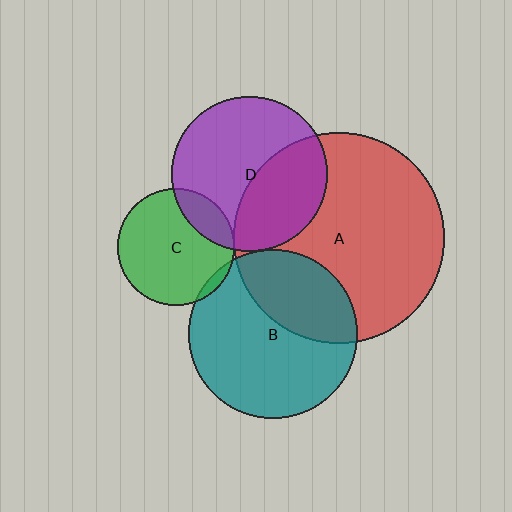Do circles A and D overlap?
Yes.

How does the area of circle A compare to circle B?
Approximately 1.6 times.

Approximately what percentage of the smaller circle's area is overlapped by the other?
Approximately 40%.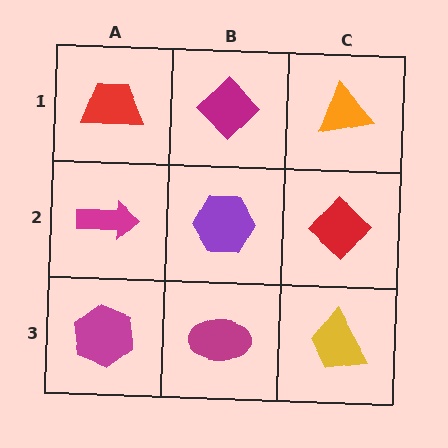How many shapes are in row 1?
3 shapes.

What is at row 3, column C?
A yellow trapezoid.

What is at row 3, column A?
A magenta hexagon.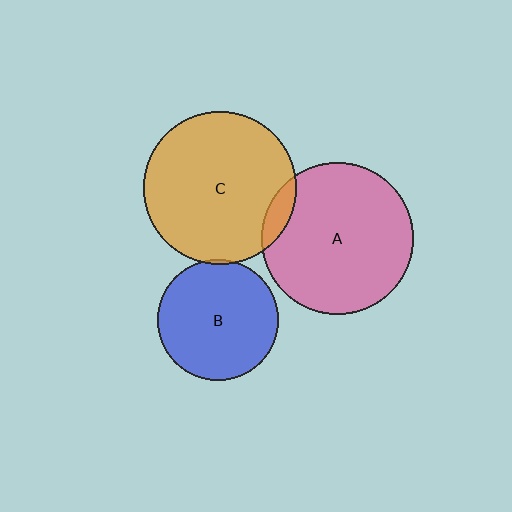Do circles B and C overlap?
Yes.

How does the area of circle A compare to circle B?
Approximately 1.6 times.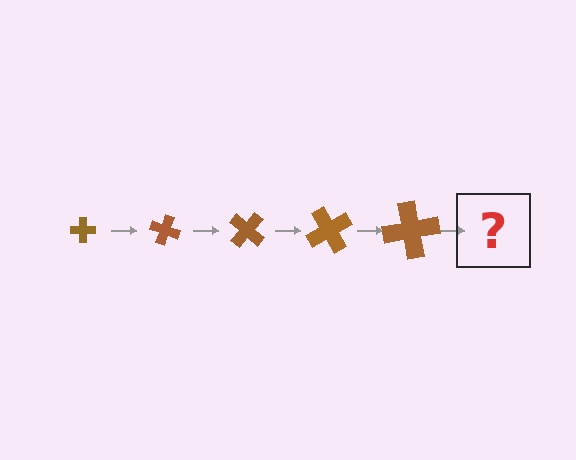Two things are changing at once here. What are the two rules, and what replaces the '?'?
The two rules are that the cross grows larger each step and it rotates 20 degrees each step. The '?' should be a cross, larger than the previous one and rotated 100 degrees from the start.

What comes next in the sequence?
The next element should be a cross, larger than the previous one and rotated 100 degrees from the start.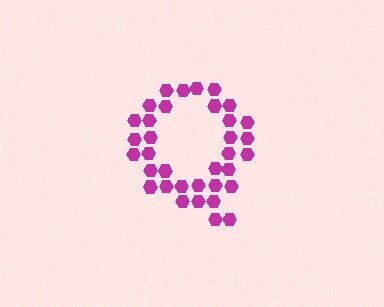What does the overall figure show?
The overall figure shows the letter Q.